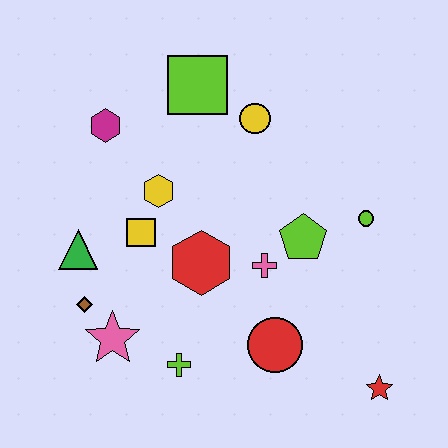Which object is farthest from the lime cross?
The lime square is farthest from the lime cross.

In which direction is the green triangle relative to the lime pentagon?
The green triangle is to the left of the lime pentagon.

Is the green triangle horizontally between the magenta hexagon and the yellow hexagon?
No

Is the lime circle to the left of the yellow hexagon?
No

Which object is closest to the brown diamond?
The pink star is closest to the brown diamond.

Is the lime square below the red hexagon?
No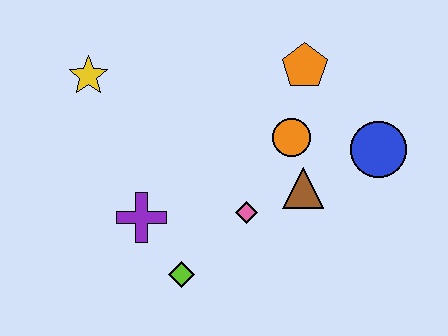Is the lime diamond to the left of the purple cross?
No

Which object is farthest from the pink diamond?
The yellow star is farthest from the pink diamond.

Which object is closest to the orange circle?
The brown triangle is closest to the orange circle.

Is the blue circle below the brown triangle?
No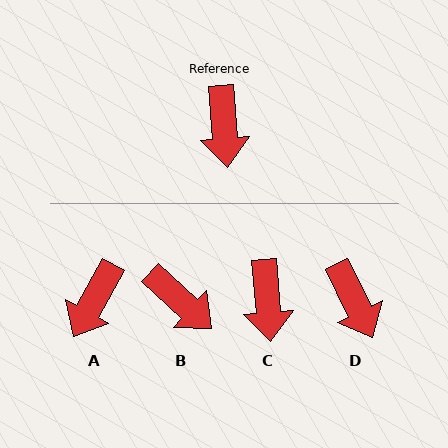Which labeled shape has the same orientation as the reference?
C.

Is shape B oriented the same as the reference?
No, it is off by about 43 degrees.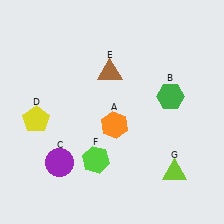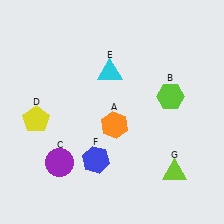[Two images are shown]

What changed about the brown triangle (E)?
In Image 1, E is brown. In Image 2, it changed to cyan.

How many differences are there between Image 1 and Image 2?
There are 3 differences between the two images.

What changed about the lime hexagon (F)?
In Image 1, F is lime. In Image 2, it changed to blue.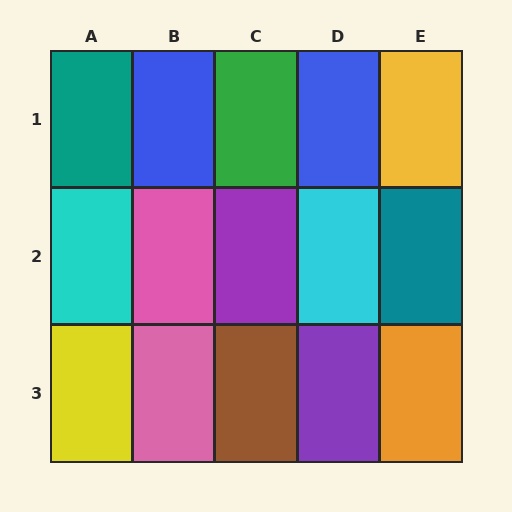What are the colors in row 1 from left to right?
Teal, blue, green, blue, yellow.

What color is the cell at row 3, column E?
Orange.